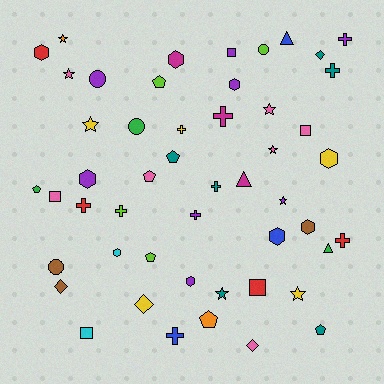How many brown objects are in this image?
There are 3 brown objects.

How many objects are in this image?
There are 50 objects.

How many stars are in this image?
There are 8 stars.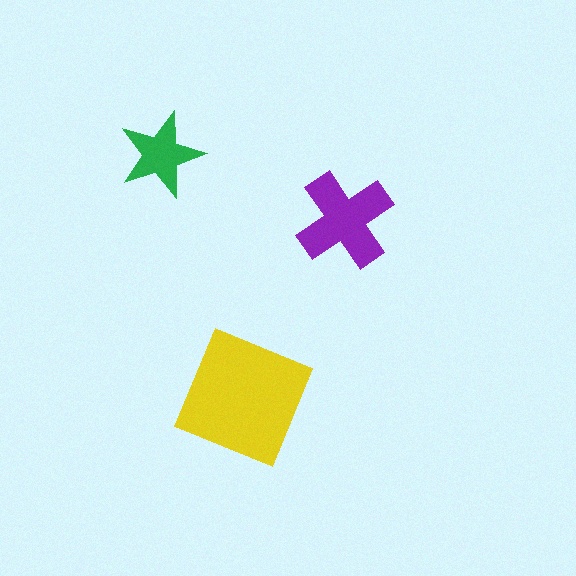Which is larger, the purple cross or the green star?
The purple cross.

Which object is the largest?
The yellow square.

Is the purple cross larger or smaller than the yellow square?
Smaller.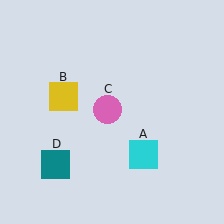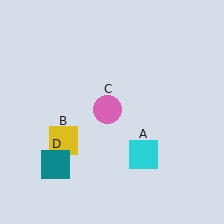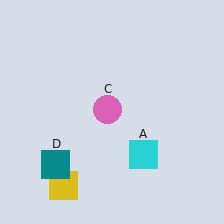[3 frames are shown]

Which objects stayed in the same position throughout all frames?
Cyan square (object A) and pink circle (object C) and teal square (object D) remained stationary.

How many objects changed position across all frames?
1 object changed position: yellow square (object B).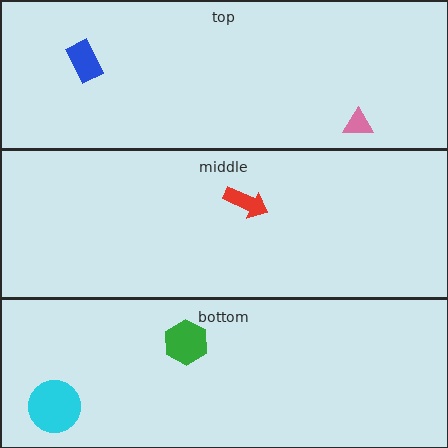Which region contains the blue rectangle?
The top region.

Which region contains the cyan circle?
The bottom region.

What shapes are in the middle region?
The red arrow.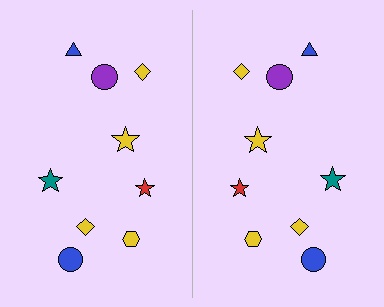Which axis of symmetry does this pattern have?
The pattern has a vertical axis of symmetry running through the center of the image.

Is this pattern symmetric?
Yes, this pattern has bilateral (reflection) symmetry.